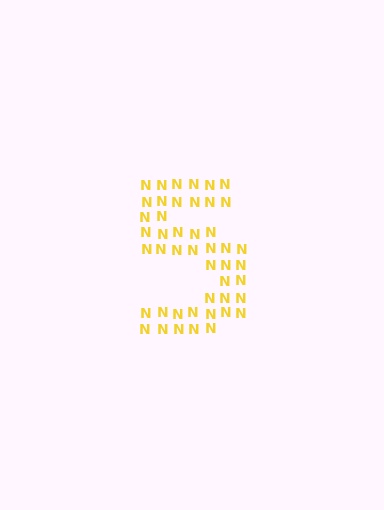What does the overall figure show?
The overall figure shows the digit 5.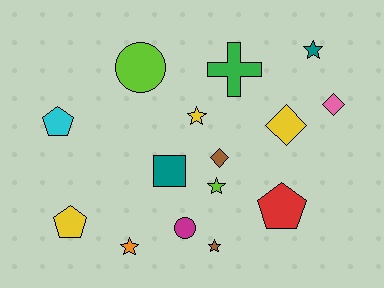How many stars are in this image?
There are 5 stars.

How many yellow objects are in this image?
There are 3 yellow objects.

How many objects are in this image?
There are 15 objects.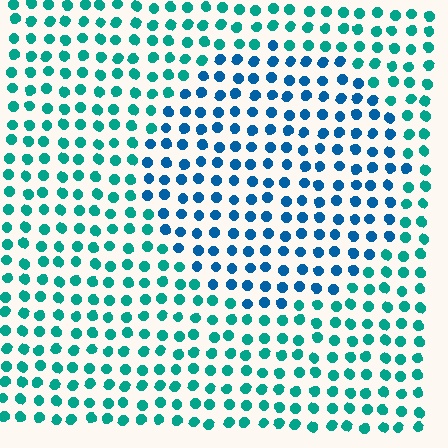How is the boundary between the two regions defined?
The boundary is defined purely by a slight shift in hue (about 35 degrees). Spacing, size, and orientation are identical on both sides.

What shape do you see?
I see a circle.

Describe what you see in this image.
The image is filled with small teal elements in a uniform arrangement. A circle-shaped region is visible where the elements are tinted to a slightly different hue, forming a subtle color boundary.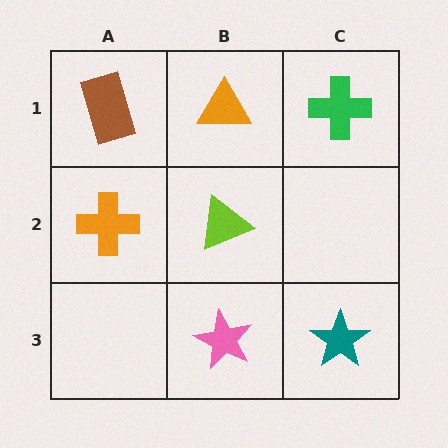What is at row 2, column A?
An orange cross.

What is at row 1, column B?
An orange triangle.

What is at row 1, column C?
A green cross.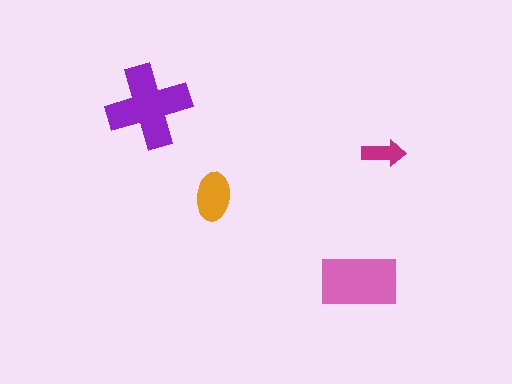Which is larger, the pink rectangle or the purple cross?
The purple cross.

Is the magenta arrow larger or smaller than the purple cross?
Smaller.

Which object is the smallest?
The magenta arrow.